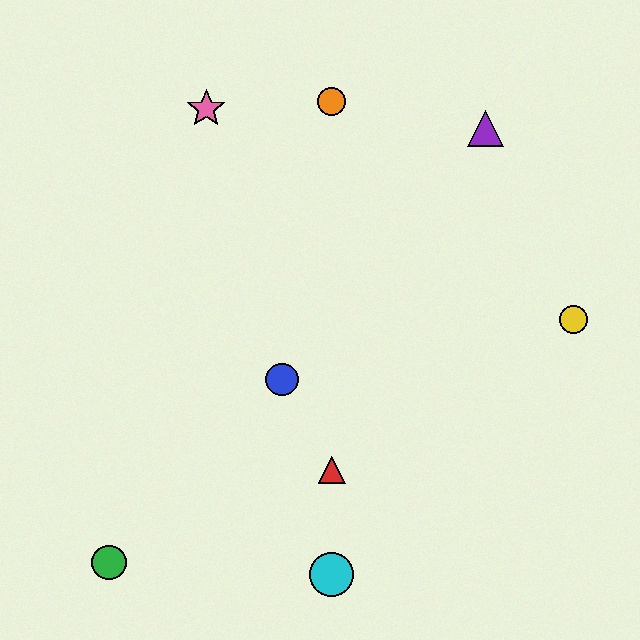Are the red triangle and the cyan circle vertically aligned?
Yes, both are at x≈332.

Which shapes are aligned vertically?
The red triangle, the orange circle, the cyan circle are aligned vertically.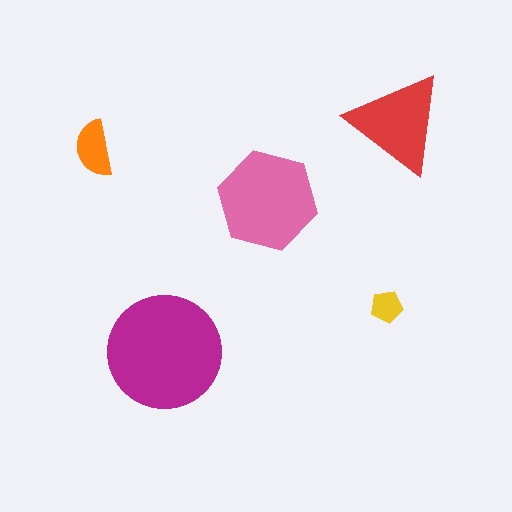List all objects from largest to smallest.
The magenta circle, the pink hexagon, the red triangle, the orange semicircle, the yellow pentagon.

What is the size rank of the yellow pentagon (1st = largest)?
5th.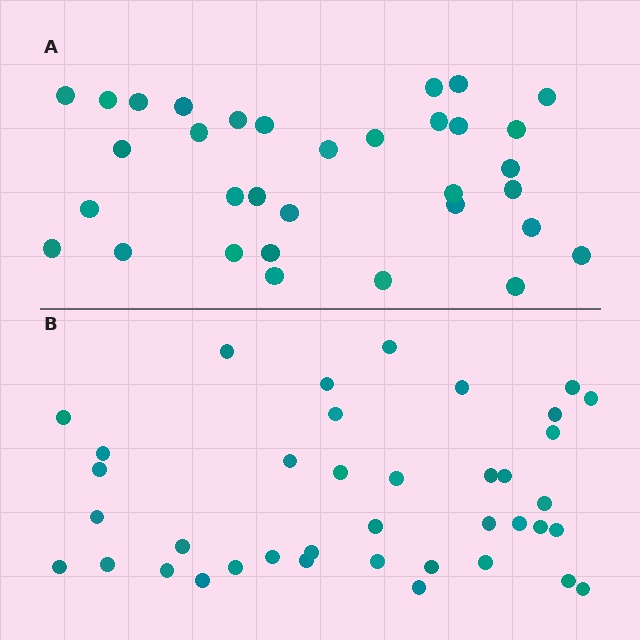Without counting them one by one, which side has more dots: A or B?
Region B (the bottom region) has more dots.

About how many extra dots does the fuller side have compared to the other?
Region B has about 6 more dots than region A.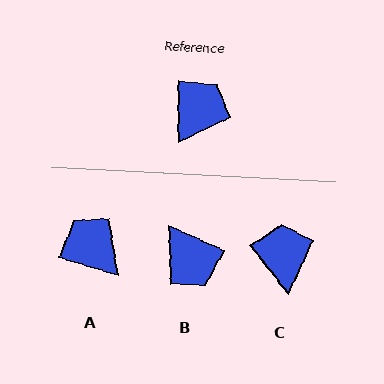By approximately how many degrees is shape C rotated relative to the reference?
Approximately 39 degrees counter-clockwise.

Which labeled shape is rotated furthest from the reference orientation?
B, about 113 degrees away.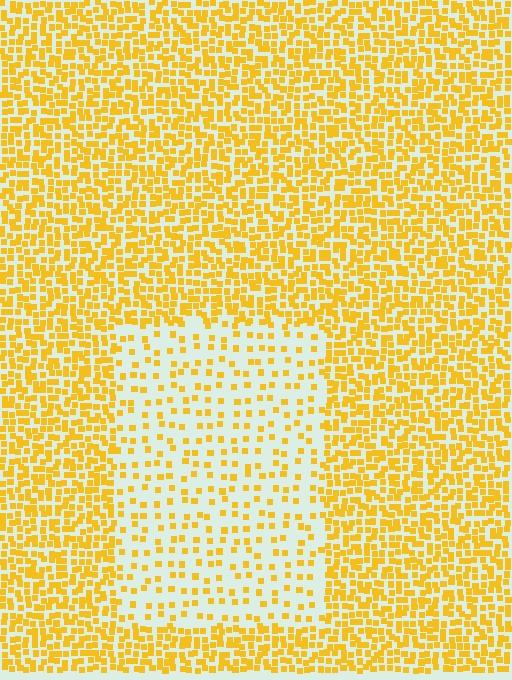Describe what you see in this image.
The image contains small yellow elements arranged at two different densities. A rectangle-shaped region is visible where the elements are less densely packed than the surrounding area.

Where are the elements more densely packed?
The elements are more densely packed outside the rectangle boundary.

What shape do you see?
I see a rectangle.